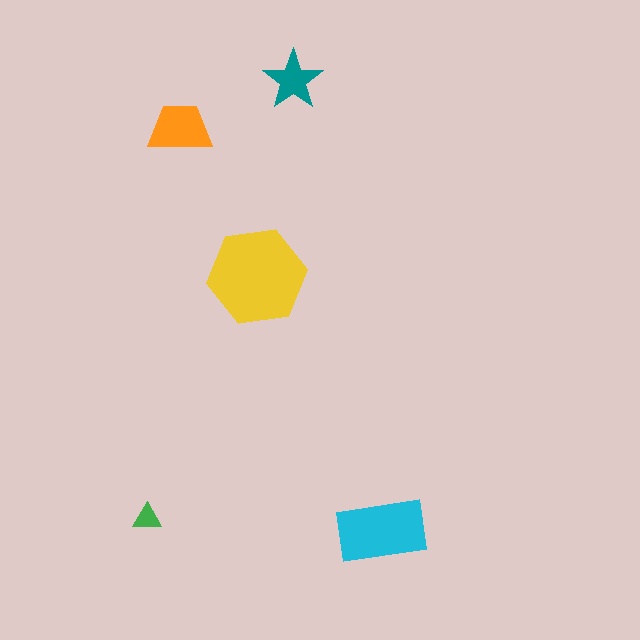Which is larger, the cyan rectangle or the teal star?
The cyan rectangle.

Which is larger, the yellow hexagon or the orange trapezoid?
The yellow hexagon.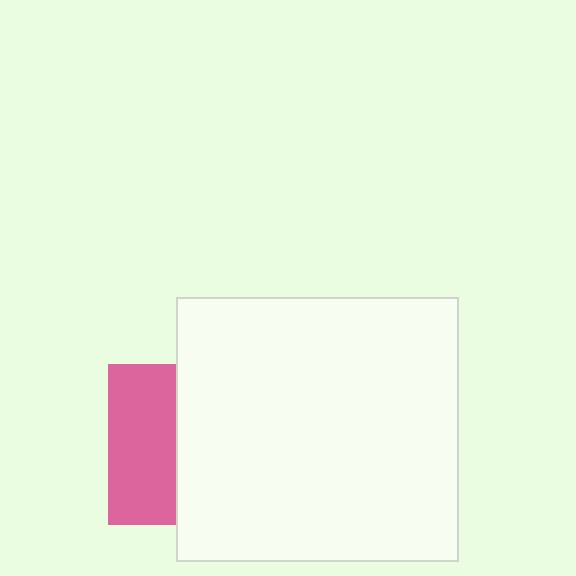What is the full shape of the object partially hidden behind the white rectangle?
The partially hidden object is a pink square.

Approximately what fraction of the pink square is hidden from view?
Roughly 57% of the pink square is hidden behind the white rectangle.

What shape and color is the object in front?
The object in front is a white rectangle.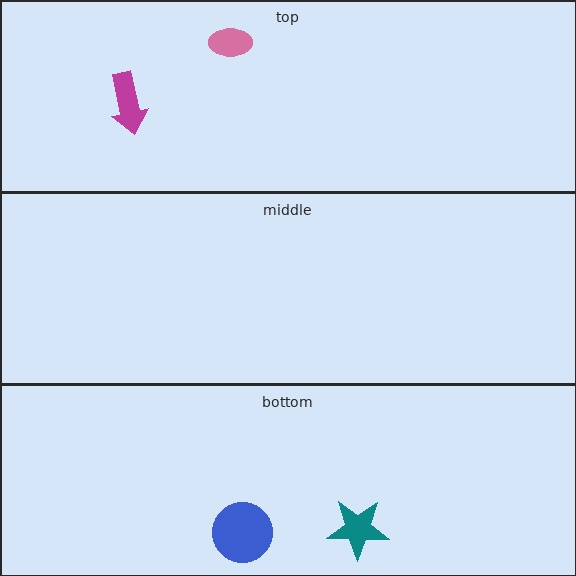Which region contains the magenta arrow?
The top region.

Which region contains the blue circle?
The bottom region.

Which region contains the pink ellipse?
The top region.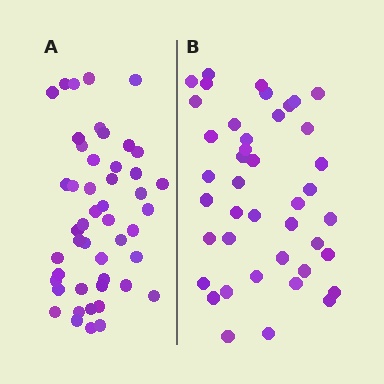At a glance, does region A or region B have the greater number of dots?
Region A (the left region) has more dots.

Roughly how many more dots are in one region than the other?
Region A has about 6 more dots than region B.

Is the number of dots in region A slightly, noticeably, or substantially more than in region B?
Region A has only slightly more — the two regions are fairly close. The ratio is roughly 1.1 to 1.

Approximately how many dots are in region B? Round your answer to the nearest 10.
About 40 dots. (The exact count is 42, which rounds to 40.)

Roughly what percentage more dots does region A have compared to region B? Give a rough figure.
About 15% more.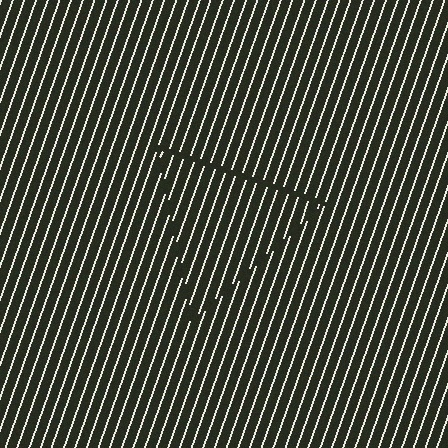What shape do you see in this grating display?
An illusory triangle. The interior of the shape contains the same grating, shifted by half a period — the contour is defined by the phase discontinuity where line-ends from the inner and outer gratings abut.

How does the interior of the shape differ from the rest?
The interior of the shape contains the same grating, shifted by half a period — the contour is defined by the phase discontinuity where line-ends from the inner and outer gratings abut.